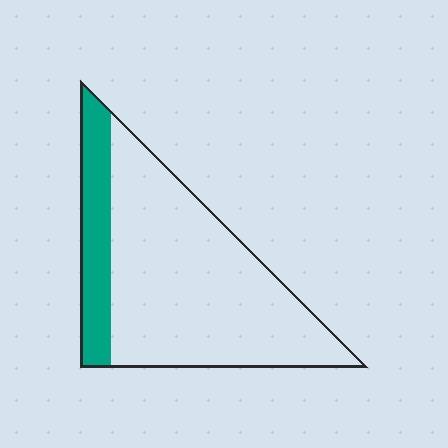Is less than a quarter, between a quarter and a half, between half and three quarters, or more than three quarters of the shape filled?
Less than a quarter.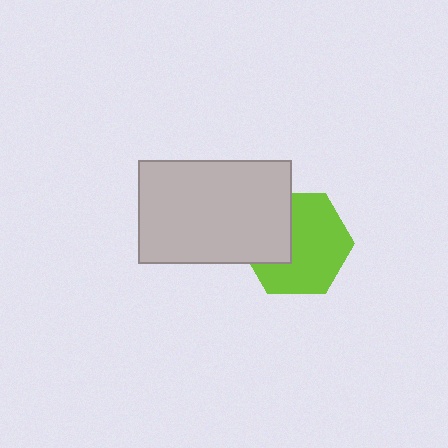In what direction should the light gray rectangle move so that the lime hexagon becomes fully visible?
The light gray rectangle should move left. That is the shortest direction to clear the overlap and leave the lime hexagon fully visible.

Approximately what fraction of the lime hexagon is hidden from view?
Roughly 33% of the lime hexagon is hidden behind the light gray rectangle.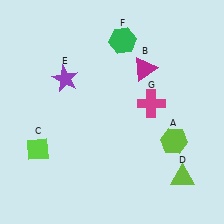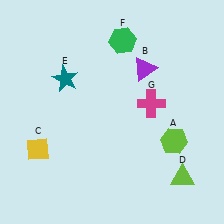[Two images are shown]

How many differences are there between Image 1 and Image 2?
There are 3 differences between the two images.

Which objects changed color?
B changed from magenta to purple. C changed from lime to yellow. E changed from purple to teal.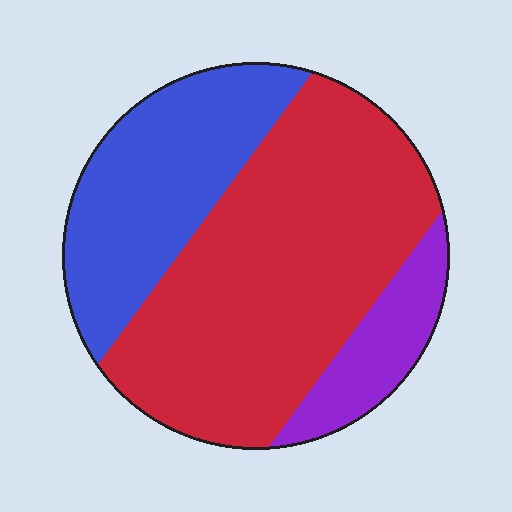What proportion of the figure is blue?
Blue covers 30% of the figure.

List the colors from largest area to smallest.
From largest to smallest: red, blue, purple.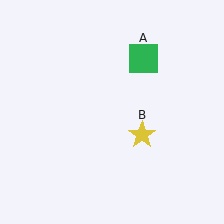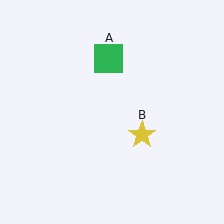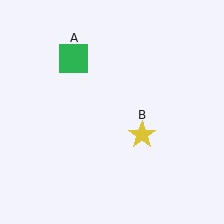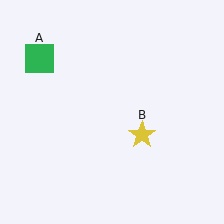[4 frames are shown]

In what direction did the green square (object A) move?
The green square (object A) moved left.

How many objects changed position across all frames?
1 object changed position: green square (object A).